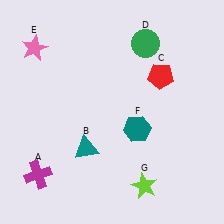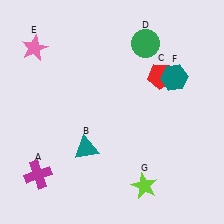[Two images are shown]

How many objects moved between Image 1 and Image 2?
1 object moved between the two images.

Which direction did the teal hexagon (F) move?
The teal hexagon (F) moved up.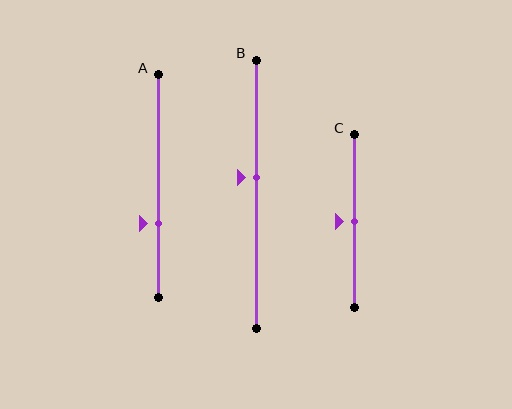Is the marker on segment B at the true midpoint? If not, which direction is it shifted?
No, the marker on segment B is shifted upward by about 6% of the segment length.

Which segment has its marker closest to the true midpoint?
Segment C has its marker closest to the true midpoint.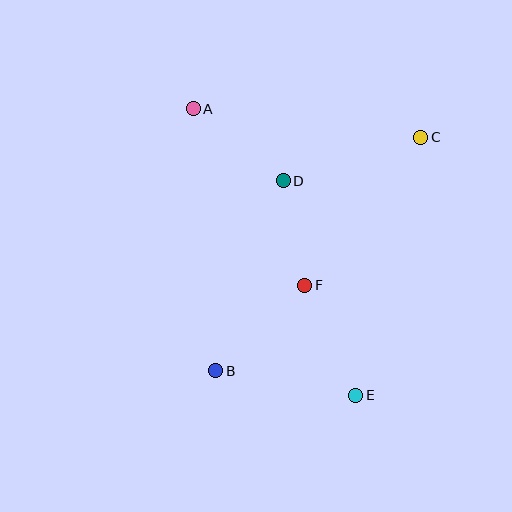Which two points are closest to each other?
Points D and F are closest to each other.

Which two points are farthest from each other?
Points A and E are farthest from each other.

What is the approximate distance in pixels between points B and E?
The distance between B and E is approximately 142 pixels.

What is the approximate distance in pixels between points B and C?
The distance between B and C is approximately 311 pixels.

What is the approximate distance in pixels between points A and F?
The distance between A and F is approximately 209 pixels.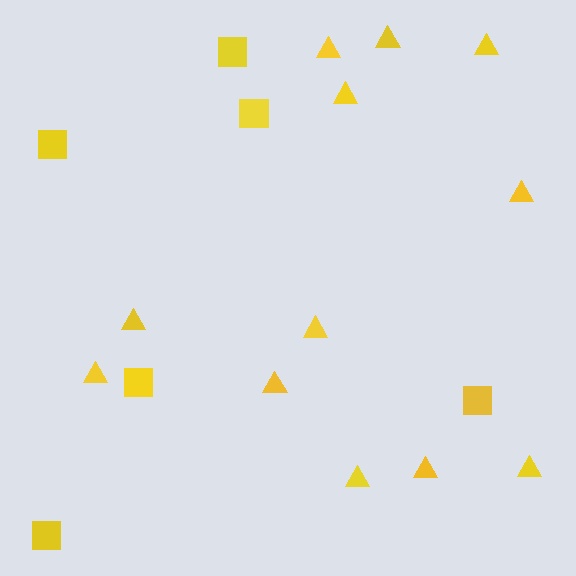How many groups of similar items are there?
There are 2 groups: one group of squares (6) and one group of triangles (12).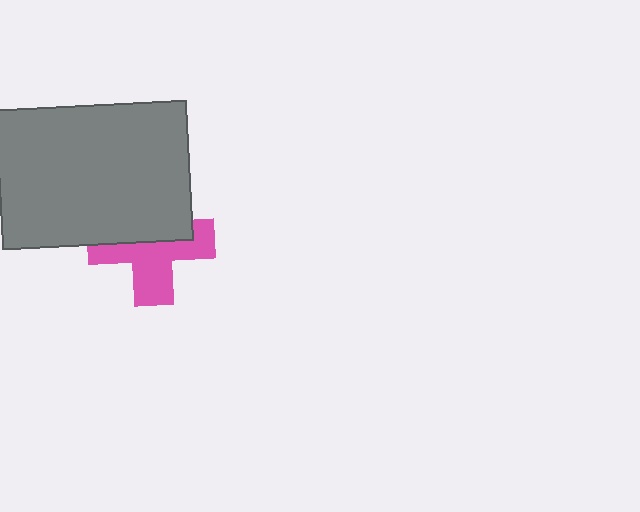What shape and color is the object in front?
The object in front is a gray rectangle.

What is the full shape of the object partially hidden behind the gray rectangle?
The partially hidden object is a pink cross.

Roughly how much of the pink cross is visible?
About half of it is visible (roughly 55%).